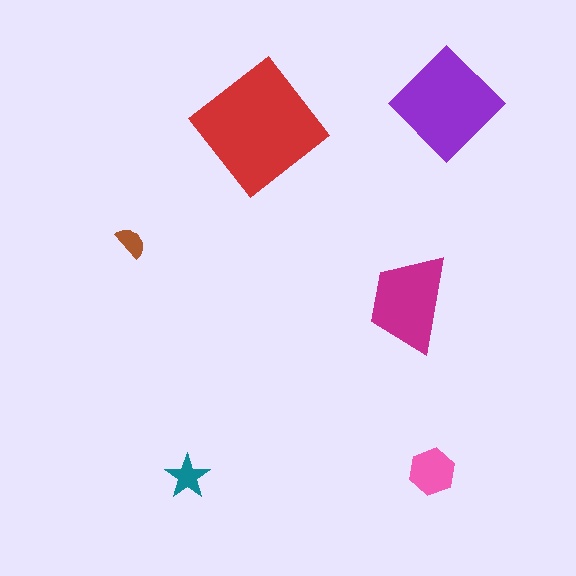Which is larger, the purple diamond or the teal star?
The purple diamond.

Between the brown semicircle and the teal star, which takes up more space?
The teal star.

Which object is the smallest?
The brown semicircle.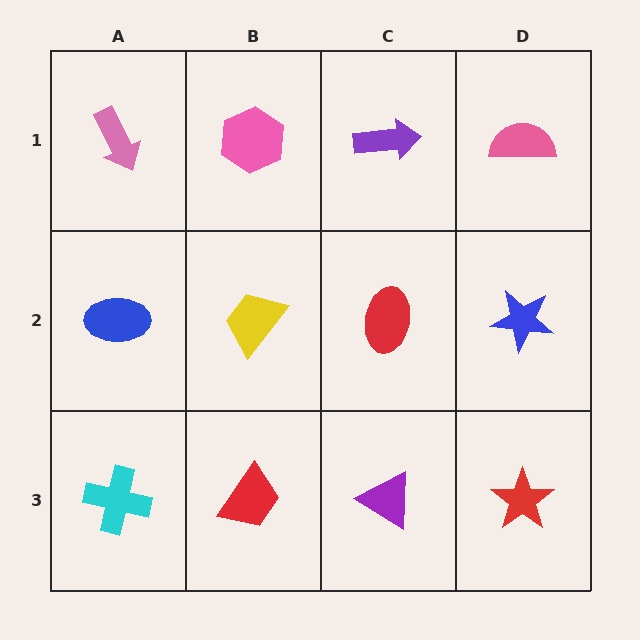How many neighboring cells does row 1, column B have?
3.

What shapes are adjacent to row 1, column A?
A blue ellipse (row 2, column A), a pink hexagon (row 1, column B).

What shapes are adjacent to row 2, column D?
A pink semicircle (row 1, column D), a red star (row 3, column D), a red ellipse (row 2, column C).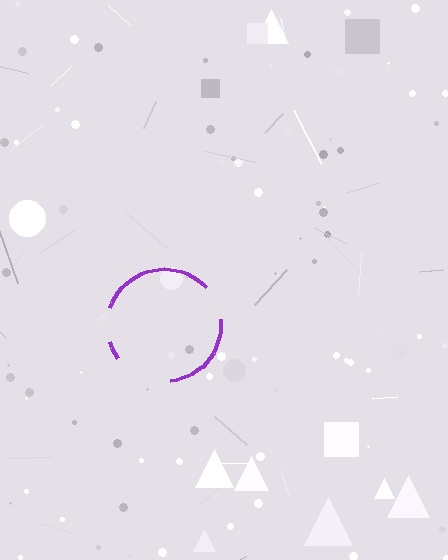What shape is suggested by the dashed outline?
The dashed outline suggests a circle.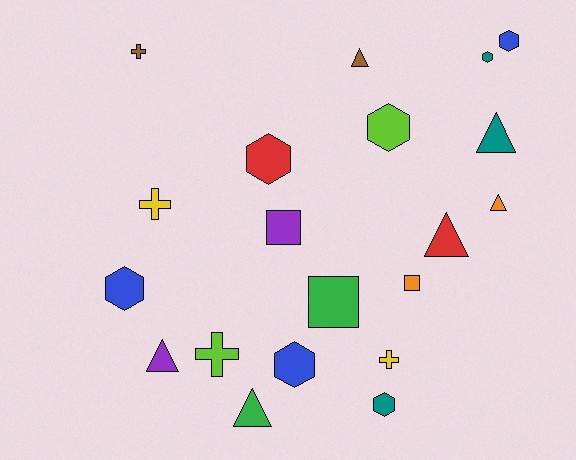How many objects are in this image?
There are 20 objects.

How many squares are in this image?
There are 3 squares.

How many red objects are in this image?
There are 2 red objects.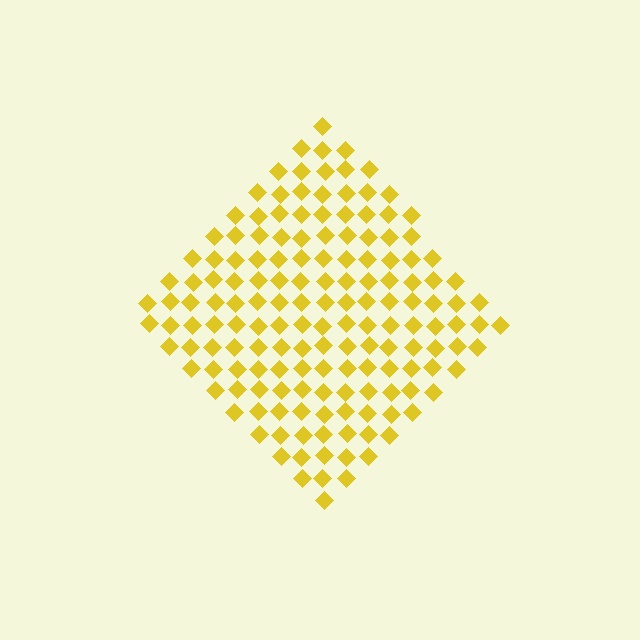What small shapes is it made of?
It is made of small diamonds.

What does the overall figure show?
The overall figure shows a diamond.